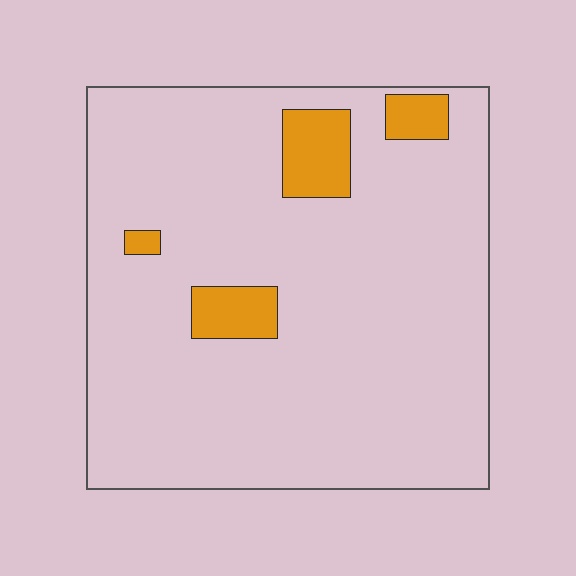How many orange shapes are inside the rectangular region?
4.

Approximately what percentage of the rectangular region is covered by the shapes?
Approximately 10%.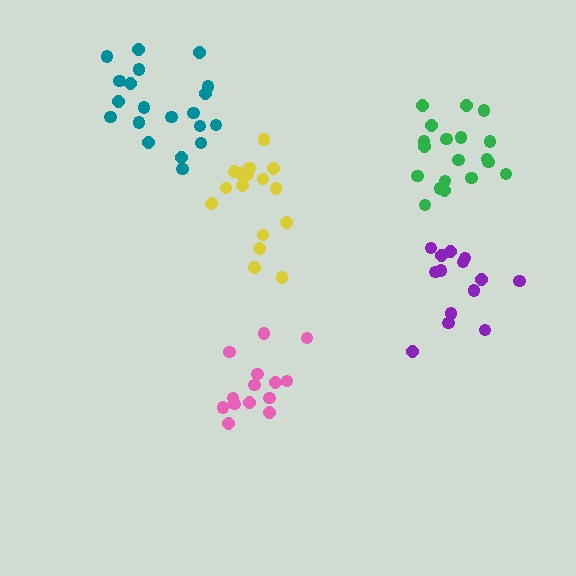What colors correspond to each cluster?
The clusters are colored: yellow, pink, purple, green, teal.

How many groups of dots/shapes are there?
There are 5 groups.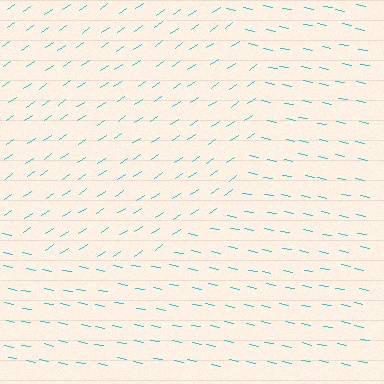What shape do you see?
I see a circle.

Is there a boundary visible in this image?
Yes, there is a texture boundary formed by a change in line orientation.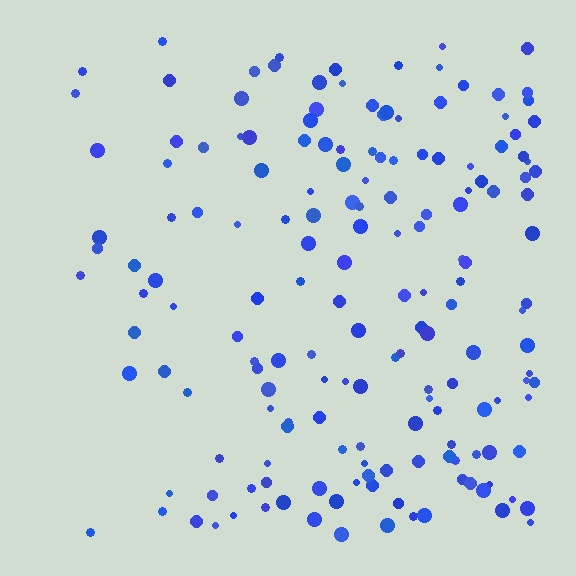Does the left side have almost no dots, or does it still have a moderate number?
Still a moderate number, just noticeably fewer than the right.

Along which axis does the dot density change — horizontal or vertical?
Horizontal.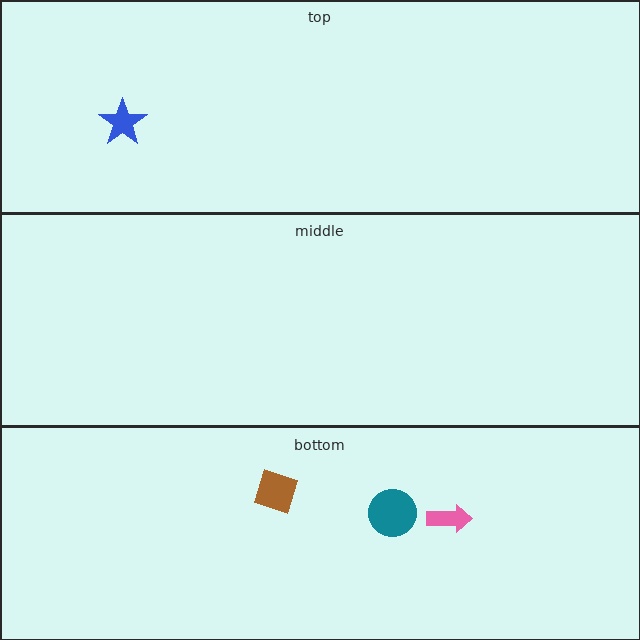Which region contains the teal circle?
The bottom region.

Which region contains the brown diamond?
The bottom region.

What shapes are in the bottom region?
The pink arrow, the brown diamond, the teal circle.